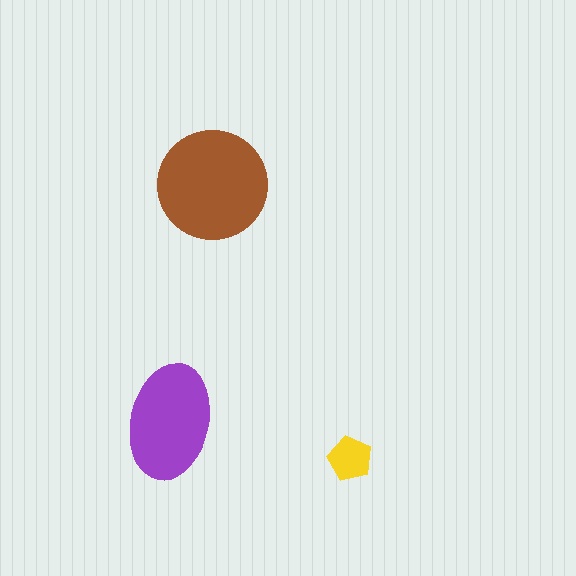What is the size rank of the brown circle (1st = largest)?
1st.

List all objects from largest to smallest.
The brown circle, the purple ellipse, the yellow pentagon.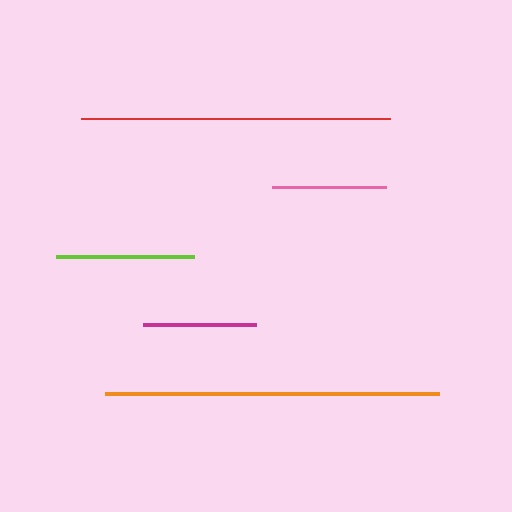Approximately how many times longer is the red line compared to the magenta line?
The red line is approximately 2.7 times the length of the magenta line.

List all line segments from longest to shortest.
From longest to shortest: orange, red, lime, pink, magenta.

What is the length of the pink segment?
The pink segment is approximately 115 pixels long.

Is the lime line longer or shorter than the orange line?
The orange line is longer than the lime line.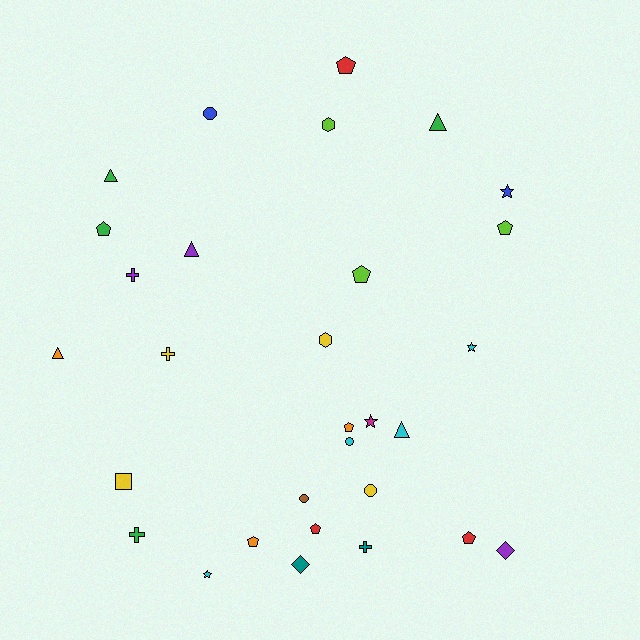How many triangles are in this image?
There are 5 triangles.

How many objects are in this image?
There are 30 objects.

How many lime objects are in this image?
There are 3 lime objects.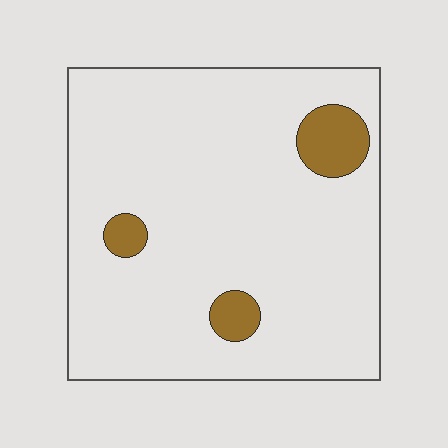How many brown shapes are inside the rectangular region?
3.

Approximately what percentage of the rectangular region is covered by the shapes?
Approximately 10%.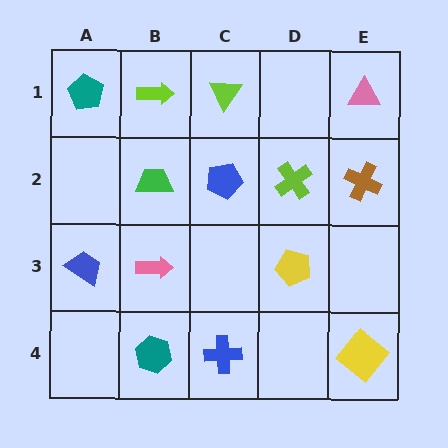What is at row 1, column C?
A lime triangle.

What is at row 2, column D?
A lime cross.